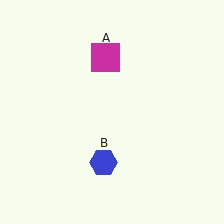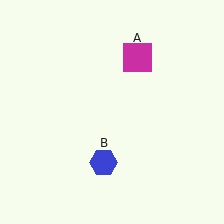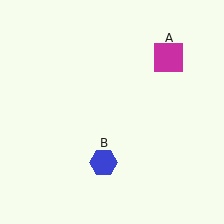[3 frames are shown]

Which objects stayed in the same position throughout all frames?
Blue hexagon (object B) remained stationary.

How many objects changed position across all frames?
1 object changed position: magenta square (object A).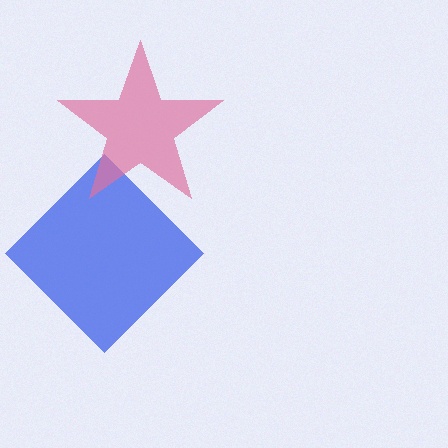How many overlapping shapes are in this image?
There are 2 overlapping shapes in the image.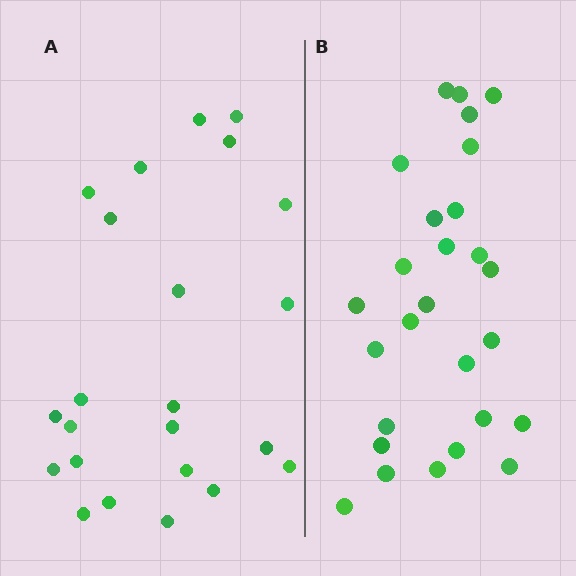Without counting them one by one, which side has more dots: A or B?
Region B (the right region) has more dots.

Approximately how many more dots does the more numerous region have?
Region B has about 4 more dots than region A.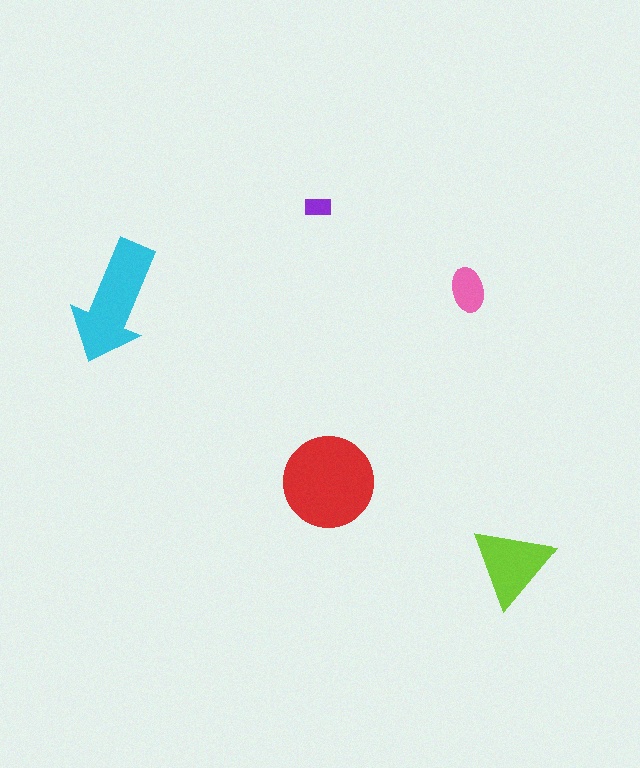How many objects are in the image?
There are 5 objects in the image.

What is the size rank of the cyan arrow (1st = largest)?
2nd.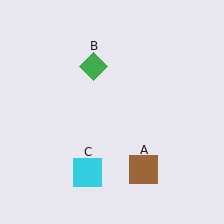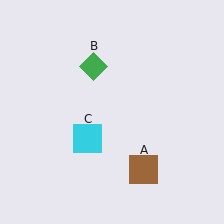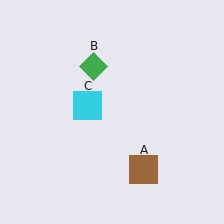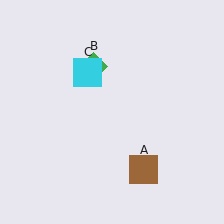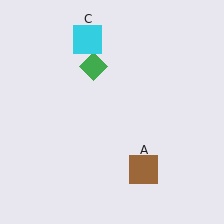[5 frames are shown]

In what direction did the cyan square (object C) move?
The cyan square (object C) moved up.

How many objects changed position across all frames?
1 object changed position: cyan square (object C).